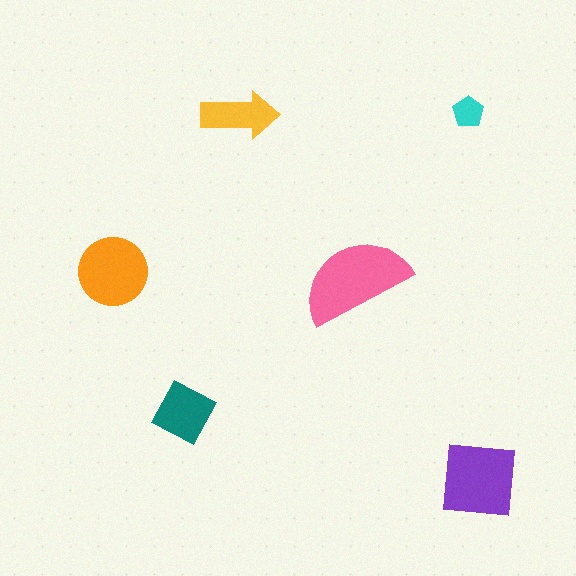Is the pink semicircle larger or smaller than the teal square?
Larger.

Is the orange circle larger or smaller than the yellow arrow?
Larger.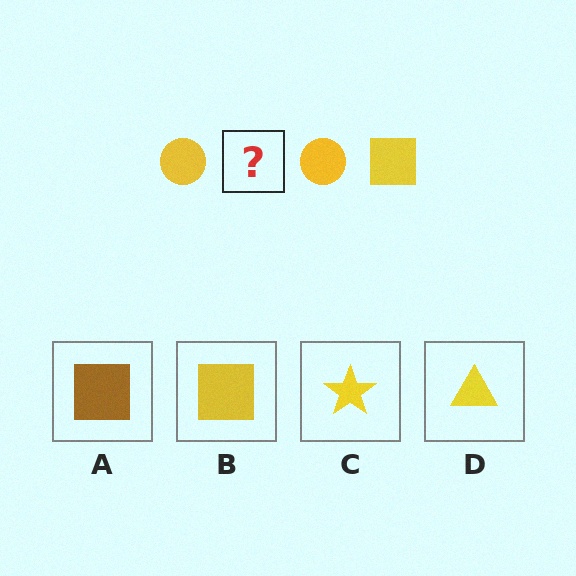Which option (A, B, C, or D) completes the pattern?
B.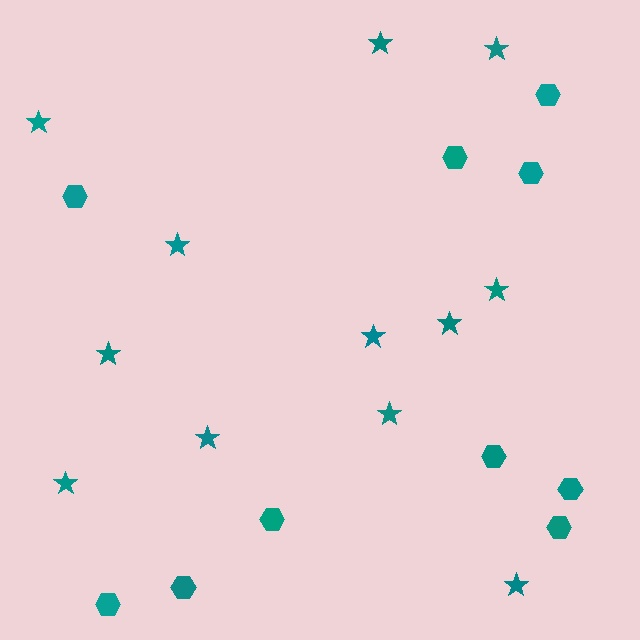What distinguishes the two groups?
There are 2 groups: one group of stars (12) and one group of hexagons (10).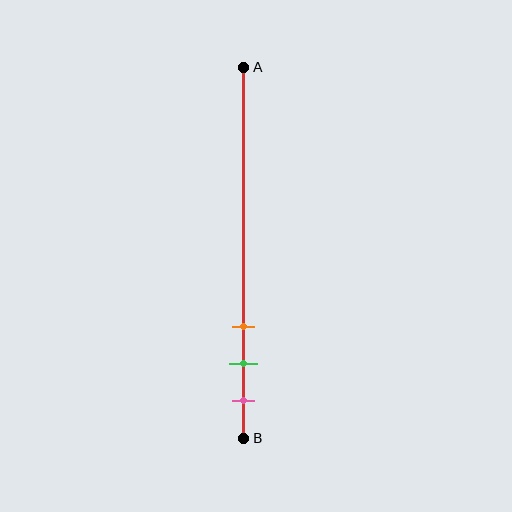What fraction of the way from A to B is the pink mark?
The pink mark is approximately 90% (0.9) of the way from A to B.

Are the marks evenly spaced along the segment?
Yes, the marks are approximately evenly spaced.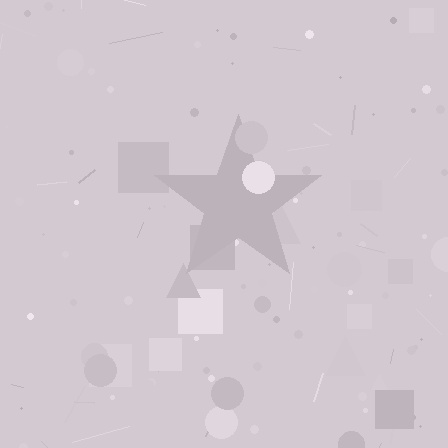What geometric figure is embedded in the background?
A star is embedded in the background.